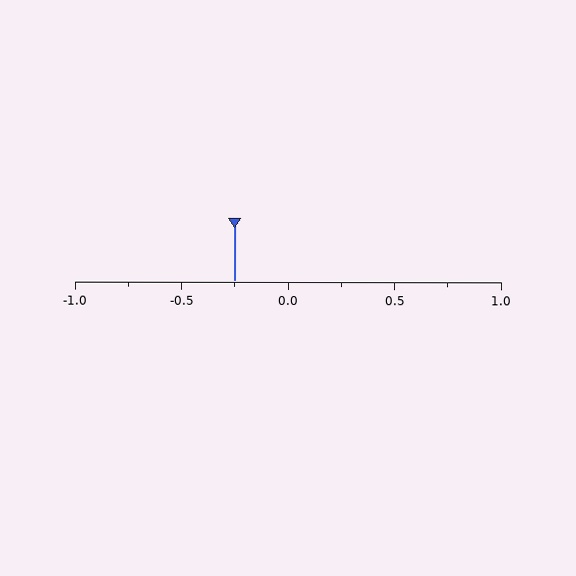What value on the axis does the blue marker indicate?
The marker indicates approximately -0.25.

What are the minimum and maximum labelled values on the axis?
The axis runs from -1.0 to 1.0.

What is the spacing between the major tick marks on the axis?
The major ticks are spaced 0.5 apart.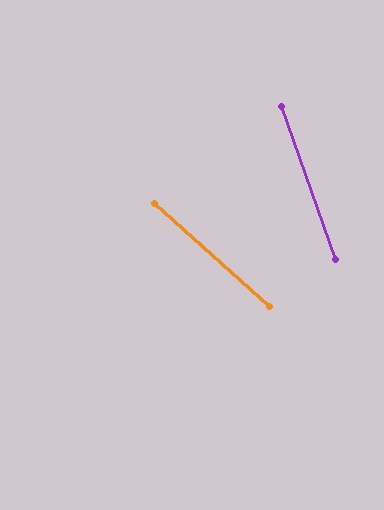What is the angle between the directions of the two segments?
Approximately 28 degrees.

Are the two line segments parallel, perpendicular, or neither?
Neither parallel nor perpendicular — they differ by about 28°.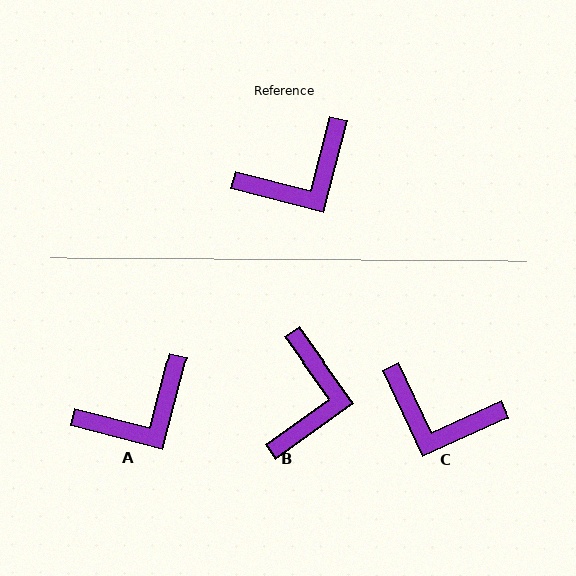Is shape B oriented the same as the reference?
No, it is off by about 50 degrees.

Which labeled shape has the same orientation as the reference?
A.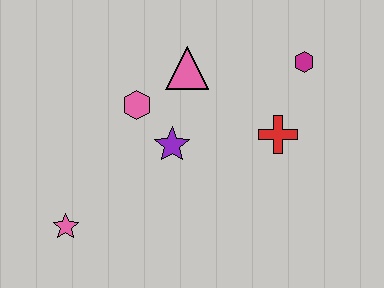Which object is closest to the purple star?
The pink hexagon is closest to the purple star.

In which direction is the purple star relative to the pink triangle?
The purple star is below the pink triangle.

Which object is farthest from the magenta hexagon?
The pink star is farthest from the magenta hexagon.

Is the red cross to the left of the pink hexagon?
No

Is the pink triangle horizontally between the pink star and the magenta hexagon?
Yes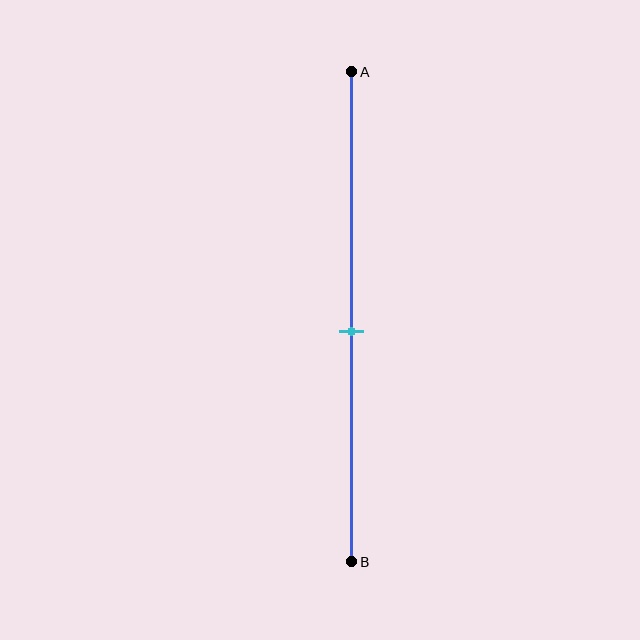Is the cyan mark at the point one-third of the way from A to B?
No, the mark is at about 55% from A, not at the 33% one-third point.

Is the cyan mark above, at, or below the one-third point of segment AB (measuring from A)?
The cyan mark is below the one-third point of segment AB.